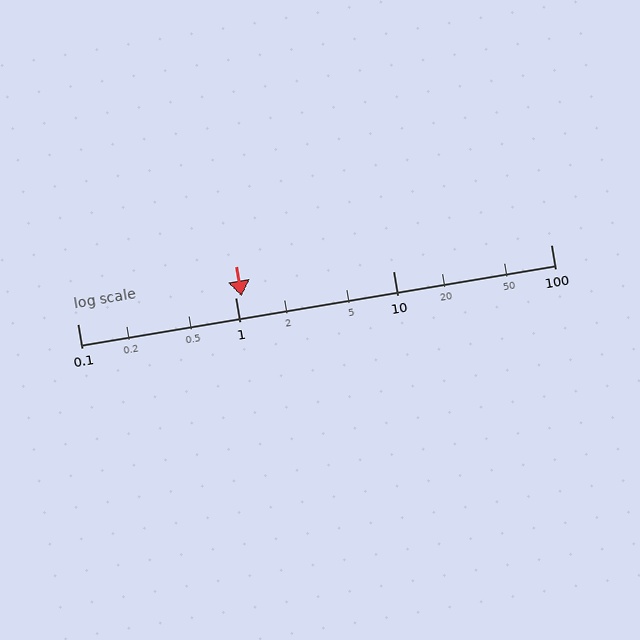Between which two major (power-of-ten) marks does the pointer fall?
The pointer is between 1 and 10.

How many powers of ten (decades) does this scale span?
The scale spans 3 decades, from 0.1 to 100.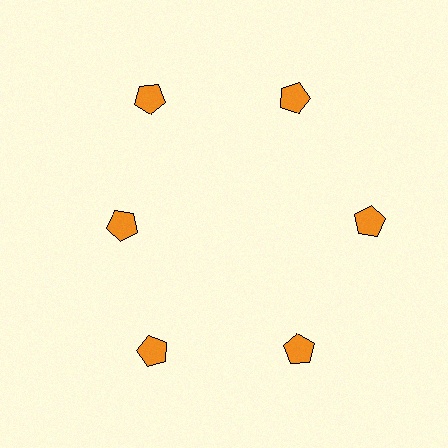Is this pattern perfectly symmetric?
No. The 6 orange pentagons are arranged in a ring, but one element near the 9 o'clock position is pulled inward toward the center, breaking the 6-fold rotational symmetry.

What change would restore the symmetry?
The symmetry would be restored by moving it outward, back onto the ring so that all 6 pentagons sit at equal angles and equal distance from the center.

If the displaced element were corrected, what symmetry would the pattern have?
It would have 6-fold rotational symmetry — the pattern would map onto itself every 60 degrees.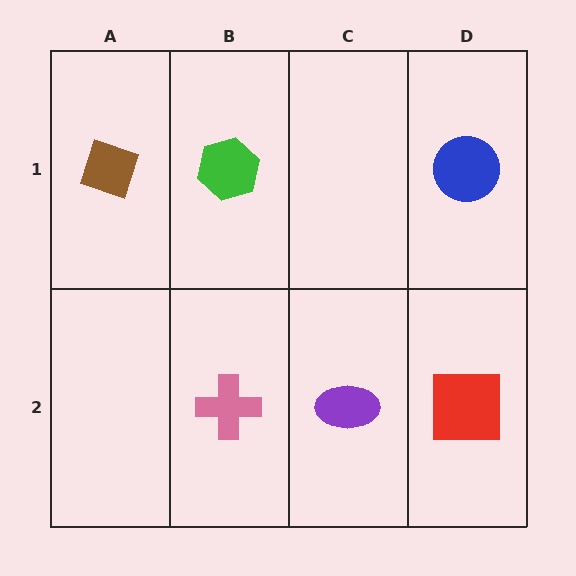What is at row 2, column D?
A red square.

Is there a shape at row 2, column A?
No, that cell is empty.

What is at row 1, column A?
A brown diamond.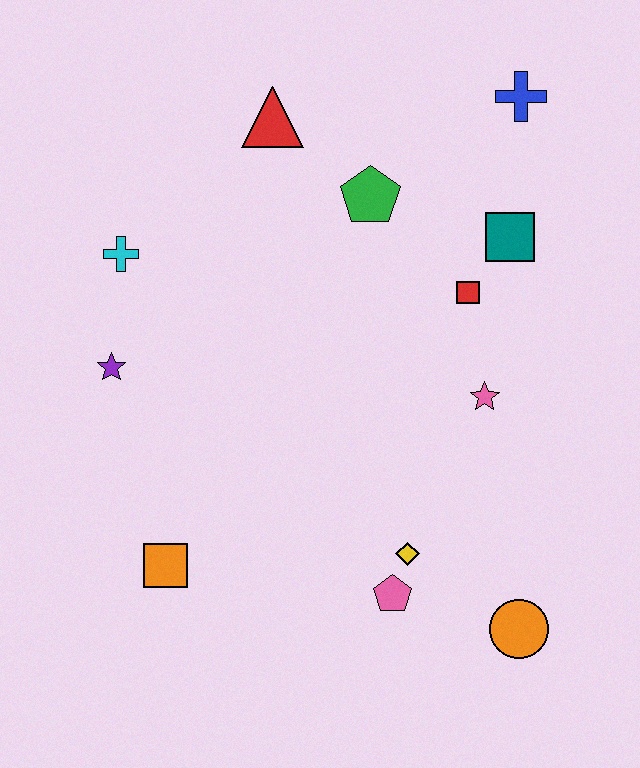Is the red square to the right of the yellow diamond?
Yes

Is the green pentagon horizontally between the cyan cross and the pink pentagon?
Yes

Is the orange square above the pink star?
No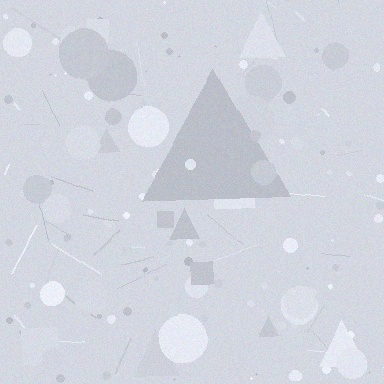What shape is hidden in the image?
A triangle is hidden in the image.